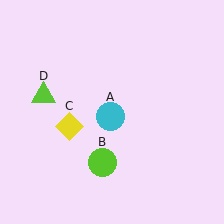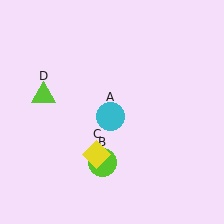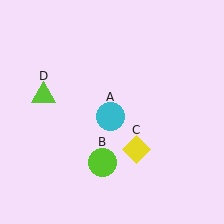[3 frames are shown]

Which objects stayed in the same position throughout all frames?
Cyan circle (object A) and lime circle (object B) and lime triangle (object D) remained stationary.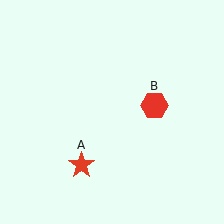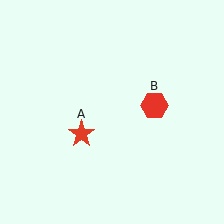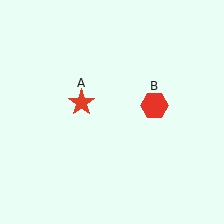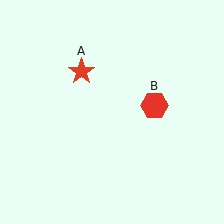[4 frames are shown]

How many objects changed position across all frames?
1 object changed position: red star (object A).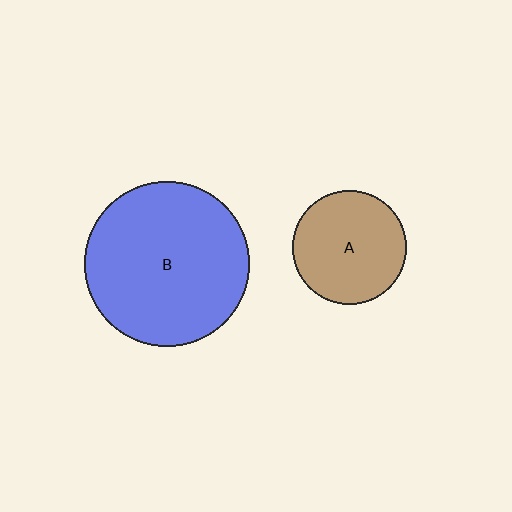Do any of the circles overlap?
No, none of the circles overlap.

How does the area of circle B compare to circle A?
Approximately 2.1 times.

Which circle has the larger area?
Circle B (blue).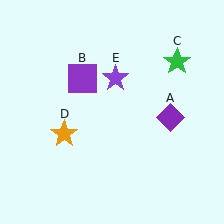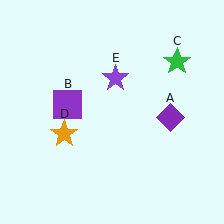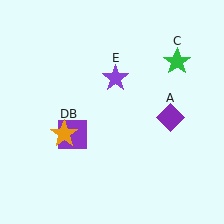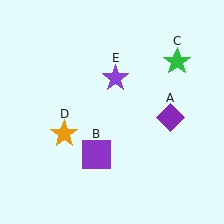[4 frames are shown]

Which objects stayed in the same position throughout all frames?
Purple diamond (object A) and green star (object C) and orange star (object D) and purple star (object E) remained stationary.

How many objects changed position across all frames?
1 object changed position: purple square (object B).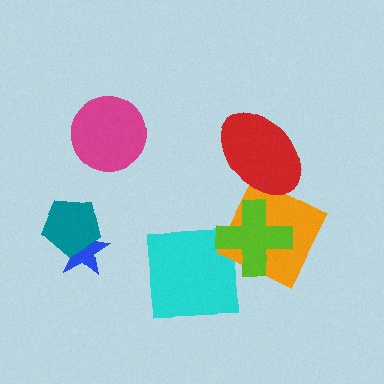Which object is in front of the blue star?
The teal pentagon is in front of the blue star.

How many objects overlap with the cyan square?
1 object overlaps with the cyan square.